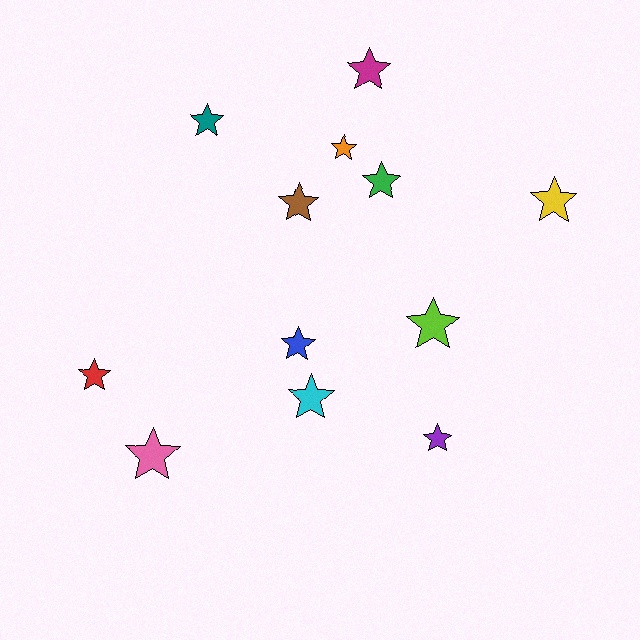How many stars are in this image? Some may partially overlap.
There are 12 stars.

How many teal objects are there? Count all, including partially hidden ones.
There is 1 teal object.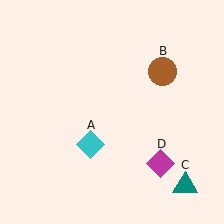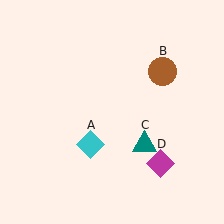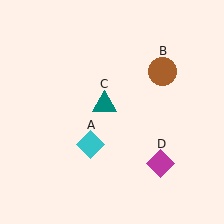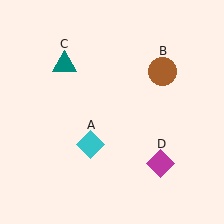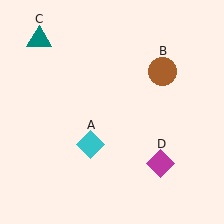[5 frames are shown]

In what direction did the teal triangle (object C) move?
The teal triangle (object C) moved up and to the left.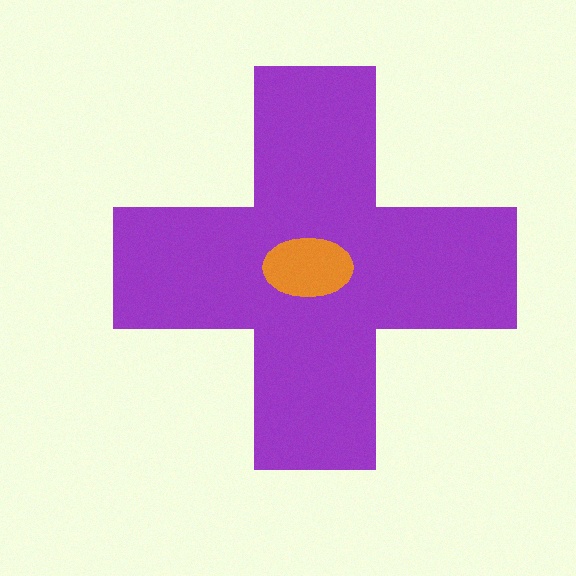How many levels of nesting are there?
2.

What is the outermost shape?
The purple cross.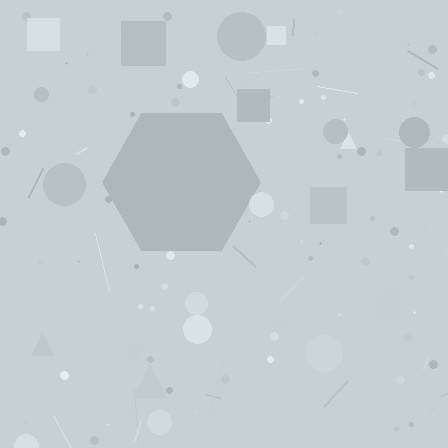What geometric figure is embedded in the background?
A hexagon is embedded in the background.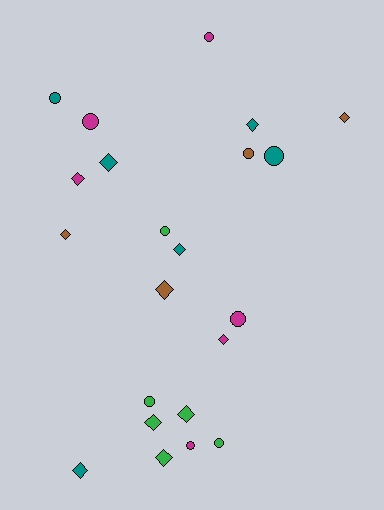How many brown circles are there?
There is 1 brown circle.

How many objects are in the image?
There are 22 objects.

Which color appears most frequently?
Teal, with 6 objects.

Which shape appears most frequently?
Diamond, with 12 objects.